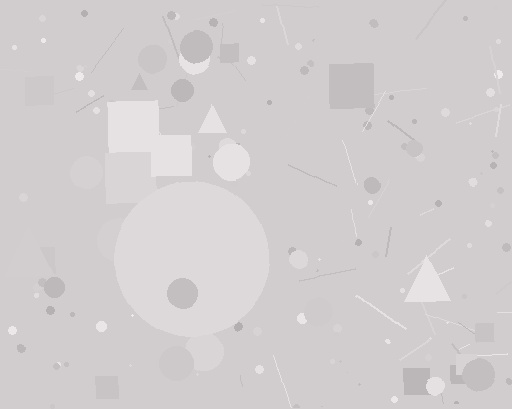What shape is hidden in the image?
A circle is hidden in the image.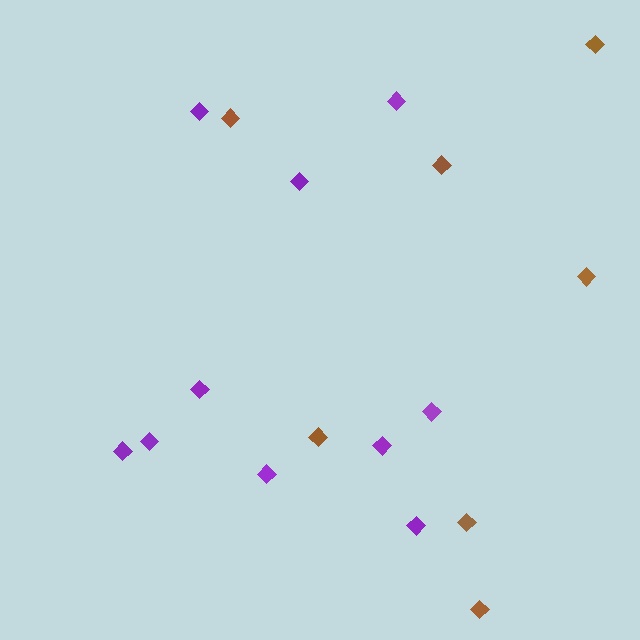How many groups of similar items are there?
There are 2 groups: one group of brown diamonds (7) and one group of purple diamonds (10).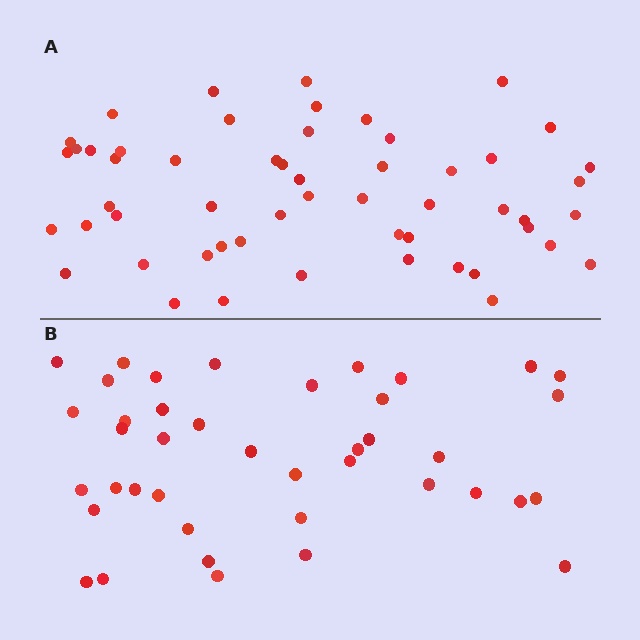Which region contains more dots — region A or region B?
Region A (the top region) has more dots.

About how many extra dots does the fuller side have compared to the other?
Region A has approximately 15 more dots than region B.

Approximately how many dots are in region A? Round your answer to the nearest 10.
About 50 dots. (The exact count is 54, which rounds to 50.)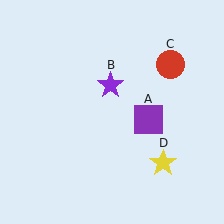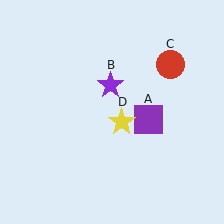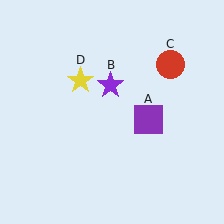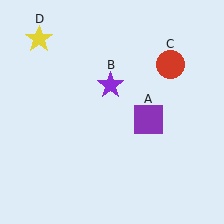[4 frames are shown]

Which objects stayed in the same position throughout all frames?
Purple square (object A) and purple star (object B) and red circle (object C) remained stationary.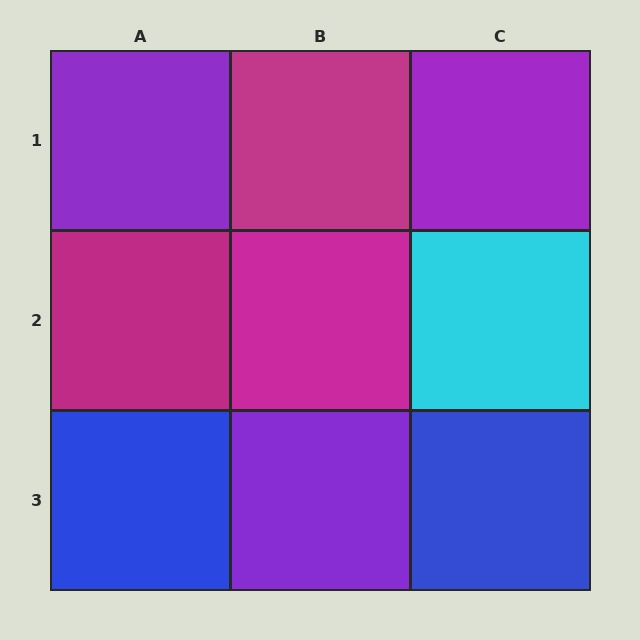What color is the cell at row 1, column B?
Magenta.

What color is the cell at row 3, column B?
Purple.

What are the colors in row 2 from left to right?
Magenta, magenta, cyan.